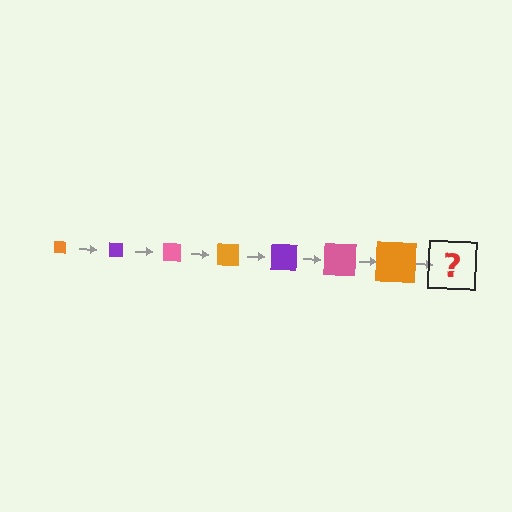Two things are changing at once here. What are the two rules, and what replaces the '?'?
The two rules are that the square grows larger each step and the color cycles through orange, purple, and pink. The '?' should be a purple square, larger than the previous one.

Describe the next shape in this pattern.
It should be a purple square, larger than the previous one.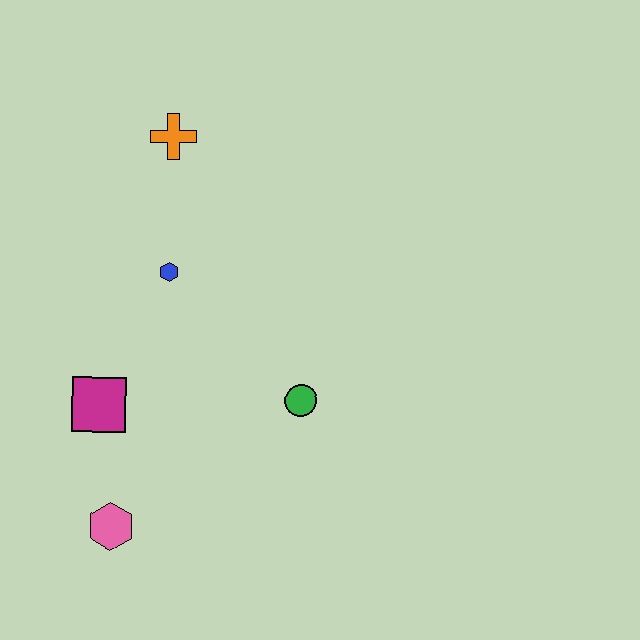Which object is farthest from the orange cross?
The pink hexagon is farthest from the orange cross.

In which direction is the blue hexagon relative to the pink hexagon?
The blue hexagon is above the pink hexagon.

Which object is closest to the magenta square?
The pink hexagon is closest to the magenta square.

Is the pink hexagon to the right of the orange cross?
No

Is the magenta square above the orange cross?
No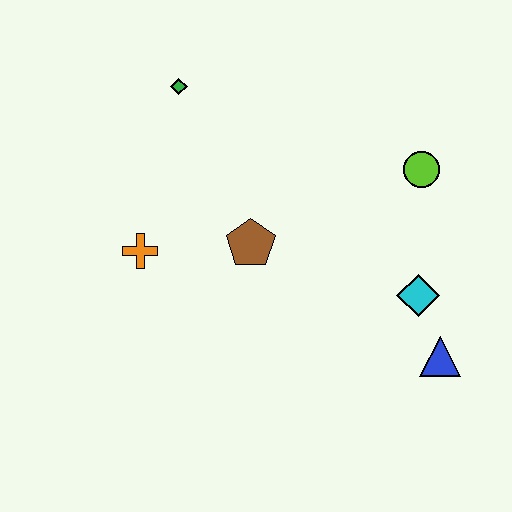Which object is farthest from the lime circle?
The orange cross is farthest from the lime circle.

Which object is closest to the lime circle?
The cyan diamond is closest to the lime circle.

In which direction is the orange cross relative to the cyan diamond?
The orange cross is to the left of the cyan diamond.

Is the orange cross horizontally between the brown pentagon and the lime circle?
No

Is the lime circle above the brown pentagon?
Yes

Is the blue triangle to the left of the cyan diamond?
No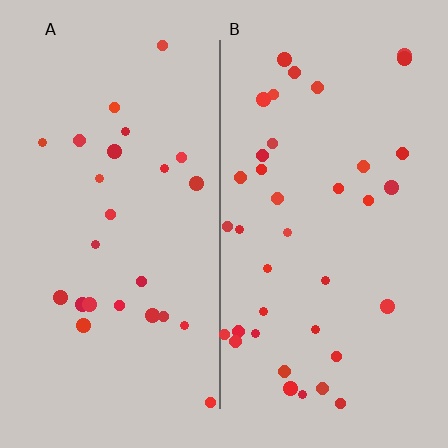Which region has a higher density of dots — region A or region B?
B (the right).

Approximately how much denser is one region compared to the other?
Approximately 1.5× — region B over region A.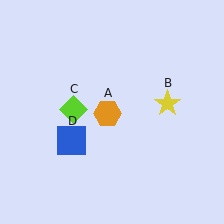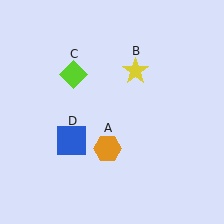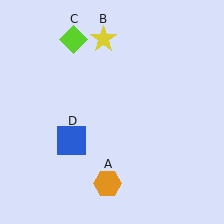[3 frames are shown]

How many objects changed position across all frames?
3 objects changed position: orange hexagon (object A), yellow star (object B), lime diamond (object C).